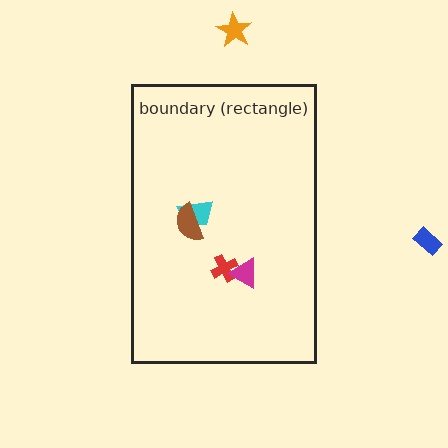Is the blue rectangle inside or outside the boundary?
Outside.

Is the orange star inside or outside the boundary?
Outside.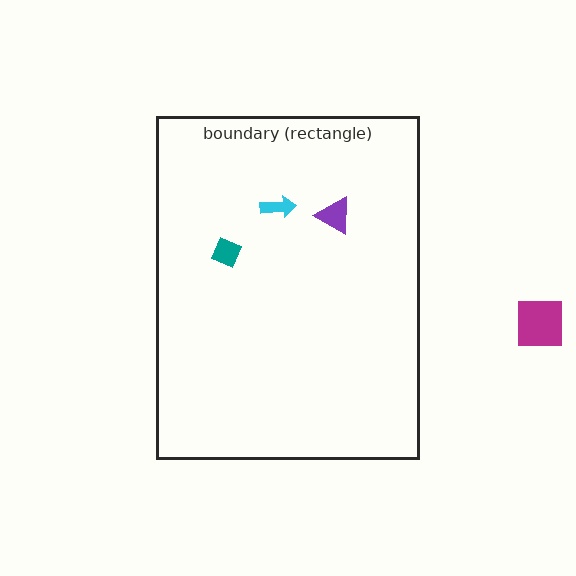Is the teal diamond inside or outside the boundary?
Inside.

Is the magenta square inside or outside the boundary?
Outside.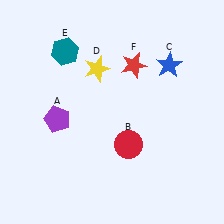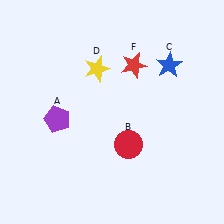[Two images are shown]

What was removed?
The teal hexagon (E) was removed in Image 2.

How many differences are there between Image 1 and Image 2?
There is 1 difference between the two images.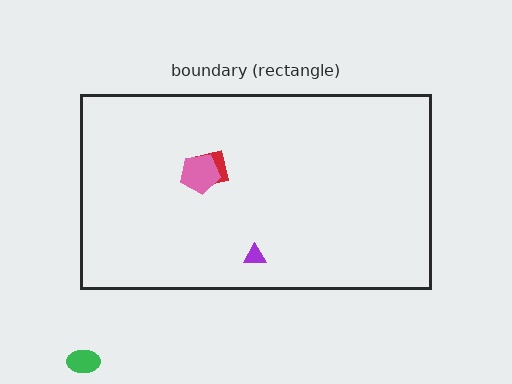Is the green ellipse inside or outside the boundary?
Outside.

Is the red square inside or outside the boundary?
Inside.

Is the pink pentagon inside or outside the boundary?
Inside.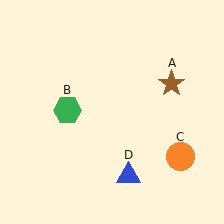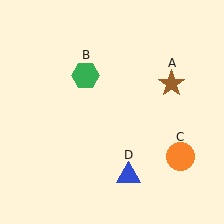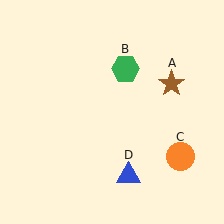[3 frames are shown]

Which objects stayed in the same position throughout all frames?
Brown star (object A) and orange circle (object C) and blue triangle (object D) remained stationary.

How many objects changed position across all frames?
1 object changed position: green hexagon (object B).